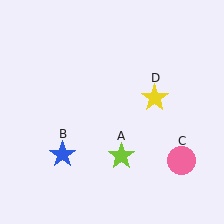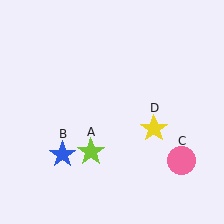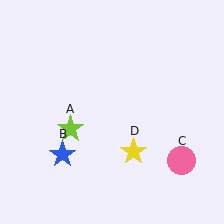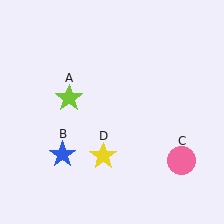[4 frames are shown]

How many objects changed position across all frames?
2 objects changed position: lime star (object A), yellow star (object D).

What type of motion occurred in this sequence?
The lime star (object A), yellow star (object D) rotated clockwise around the center of the scene.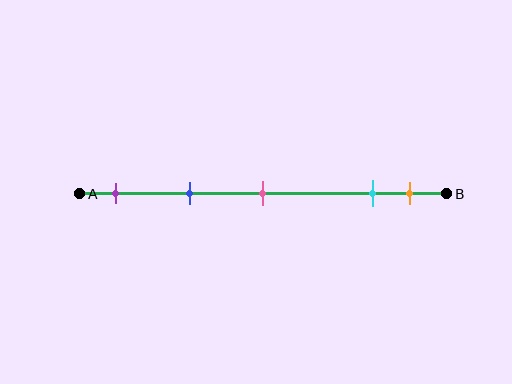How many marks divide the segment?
There are 5 marks dividing the segment.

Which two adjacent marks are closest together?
The cyan and orange marks are the closest adjacent pair.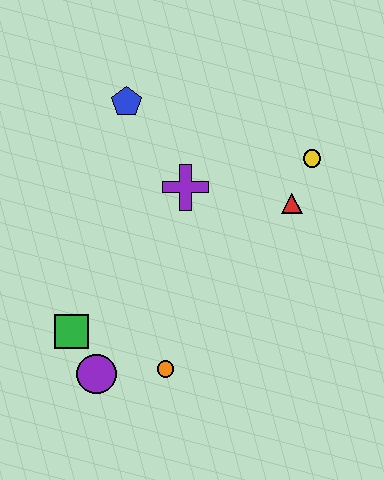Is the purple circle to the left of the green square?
No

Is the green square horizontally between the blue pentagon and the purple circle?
No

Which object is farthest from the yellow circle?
The purple circle is farthest from the yellow circle.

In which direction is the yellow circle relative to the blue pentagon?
The yellow circle is to the right of the blue pentagon.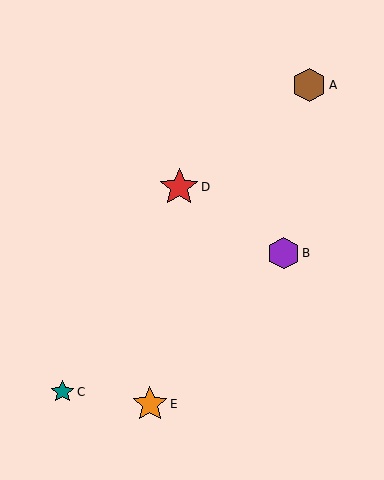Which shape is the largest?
The red star (labeled D) is the largest.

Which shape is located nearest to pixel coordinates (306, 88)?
The brown hexagon (labeled A) at (309, 85) is nearest to that location.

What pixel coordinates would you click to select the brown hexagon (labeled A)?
Click at (309, 85) to select the brown hexagon A.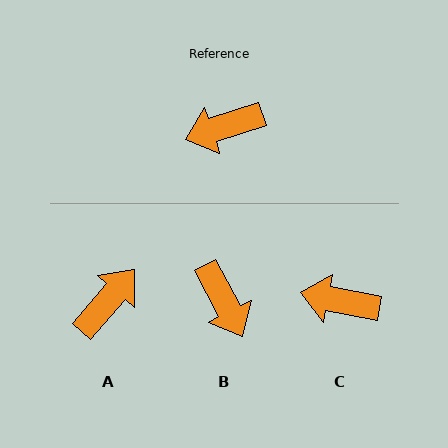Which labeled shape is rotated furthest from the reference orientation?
A, about 149 degrees away.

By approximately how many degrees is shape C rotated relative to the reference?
Approximately 29 degrees clockwise.